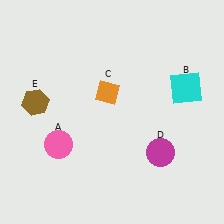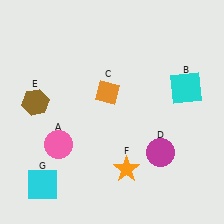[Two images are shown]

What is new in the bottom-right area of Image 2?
An orange star (F) was added in the bottom-right area of Image 2.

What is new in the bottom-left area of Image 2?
A cyan square (G) was added in the bottom-left area of Image 2.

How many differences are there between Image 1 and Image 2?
There are 2 differences between the two images.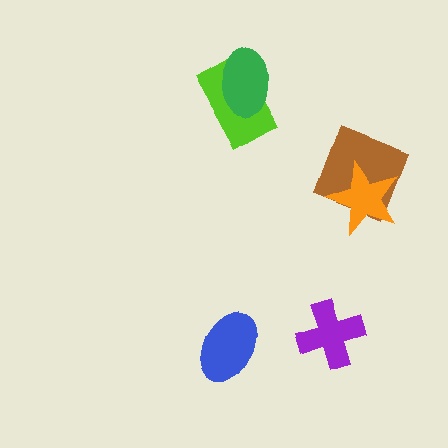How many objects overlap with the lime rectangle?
1 object overlaps with the lime rectangle.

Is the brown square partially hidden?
Yes, it is partially covered by another shape.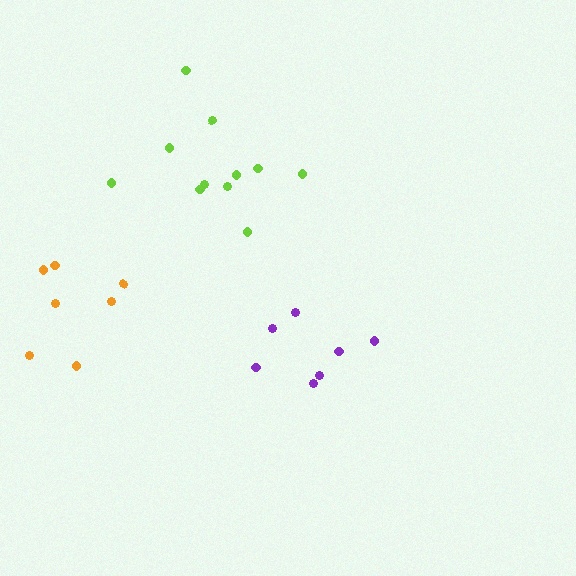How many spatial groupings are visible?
There are 3 spatial groupings.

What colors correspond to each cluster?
The clusters are colored: purple, lime, orange.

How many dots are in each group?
Group 1: 7 dots, Group 2: 11 dots, Group 3: 7 dots (25 total).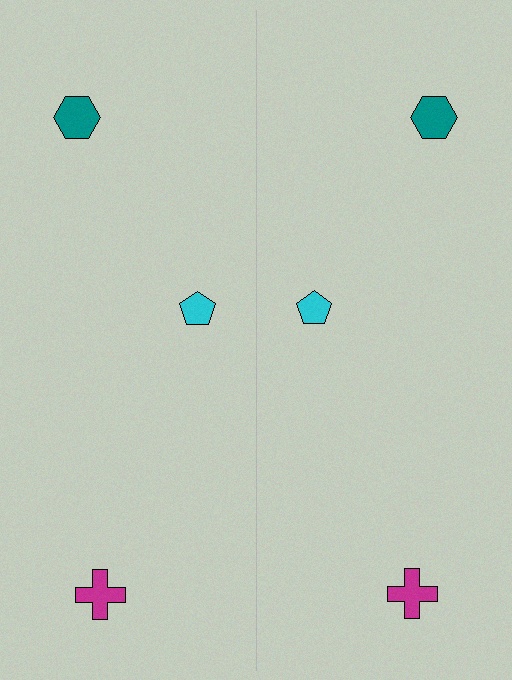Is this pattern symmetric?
Yes, this pattern has bilateral (reflection) symmetry.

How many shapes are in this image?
There are 6 shapes in this image.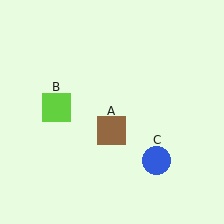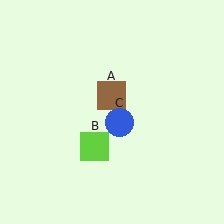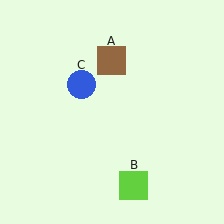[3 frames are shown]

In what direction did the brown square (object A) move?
The brown square (object A) moved up.